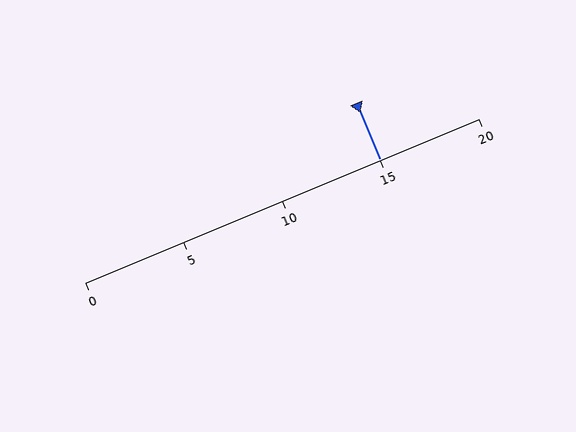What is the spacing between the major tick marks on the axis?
The major ticks are spaced 5 apart.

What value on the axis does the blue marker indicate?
The marker indicates approximately 15.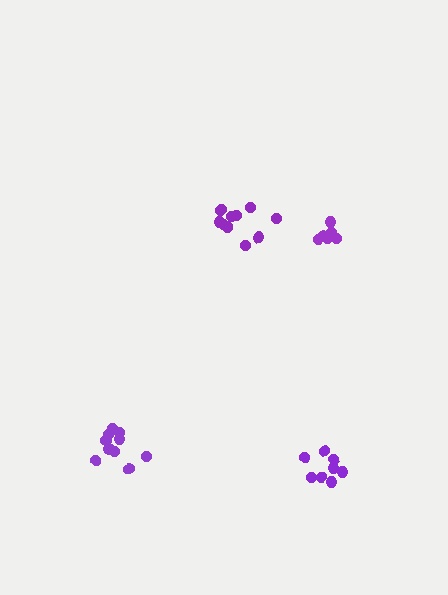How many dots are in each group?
Group 1: 10 dots, Group 2: 7 dots, Group 3: 12 dots, Group 4: 8 dots (37 total).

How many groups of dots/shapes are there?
There are 4 groups.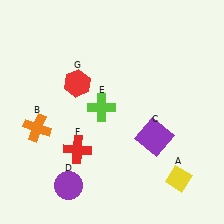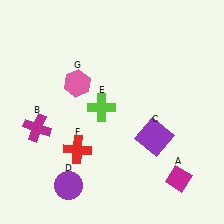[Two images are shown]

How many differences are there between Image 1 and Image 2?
There are 3 differences between the two images.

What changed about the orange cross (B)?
In Image 1, B is orange. In Image 2, it changed to magenta.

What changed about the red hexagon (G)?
In Image 1, G is red. In Image 2, it changed to pink.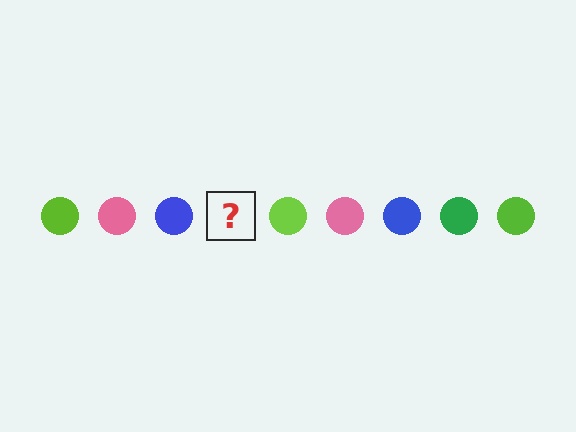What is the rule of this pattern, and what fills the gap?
The rule is that the pattern cycles through lime, pink, blue, green circles. The gap should be filled with a green circle.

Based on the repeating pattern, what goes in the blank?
The blank should be a green circle.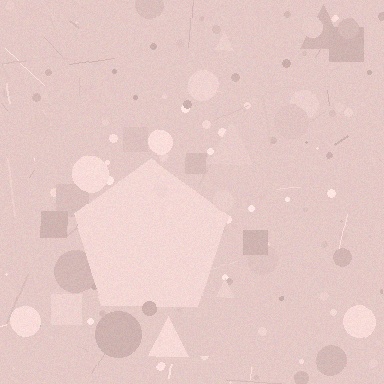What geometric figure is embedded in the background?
A pentagon is embedded in the background.